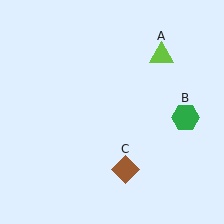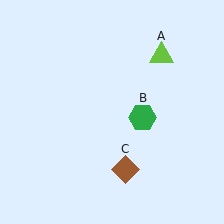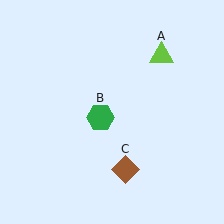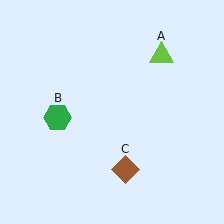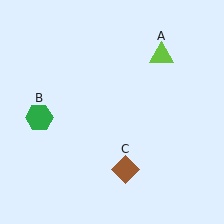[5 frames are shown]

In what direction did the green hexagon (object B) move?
The green hexagon (object B) moved left.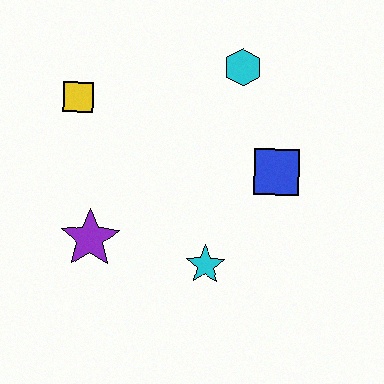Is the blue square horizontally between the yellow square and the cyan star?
No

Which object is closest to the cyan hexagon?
The blue square is closest to the cyan hexagon.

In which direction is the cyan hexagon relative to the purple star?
The cyan hexagon is above the purple star.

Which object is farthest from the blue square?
The yellow square is farthest from the blue square.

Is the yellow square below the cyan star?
No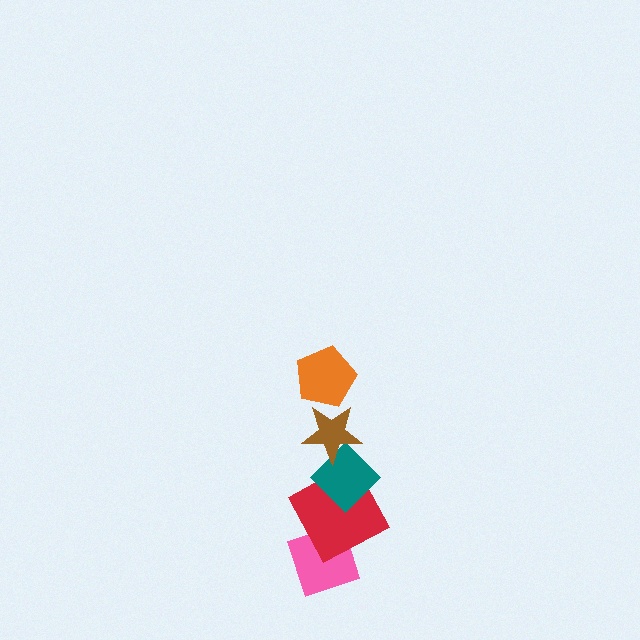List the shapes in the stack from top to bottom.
From top to bottom: the orange pentagon, the brown star, the teal diamond, the red square, the pink diamond.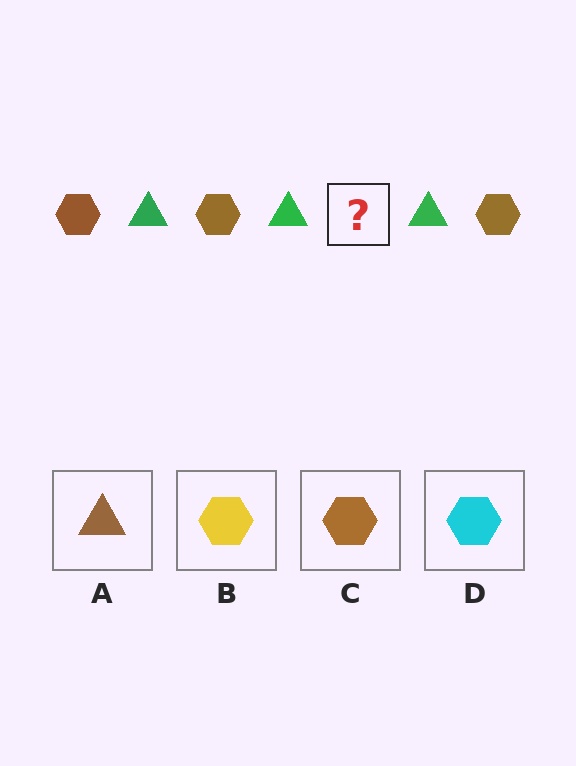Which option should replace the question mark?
Option C.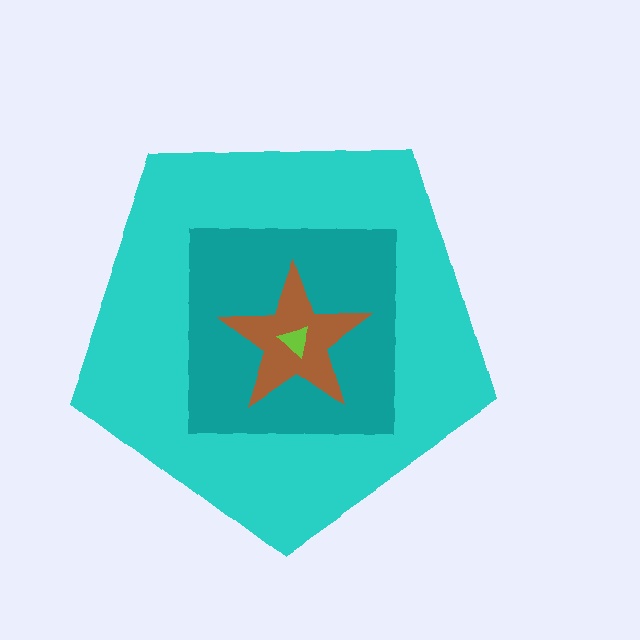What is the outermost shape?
The cyan pentagon.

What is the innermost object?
The lime triangle.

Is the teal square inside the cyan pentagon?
Yes.